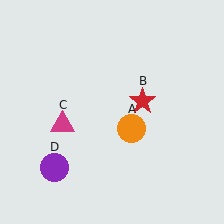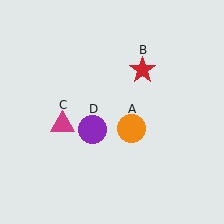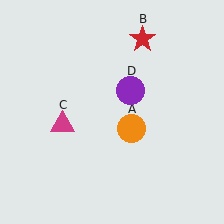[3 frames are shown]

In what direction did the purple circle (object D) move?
The purple circle (object D) moved up and to the right.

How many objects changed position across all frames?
2 objects changed position: red star (object B), purple circle (object D).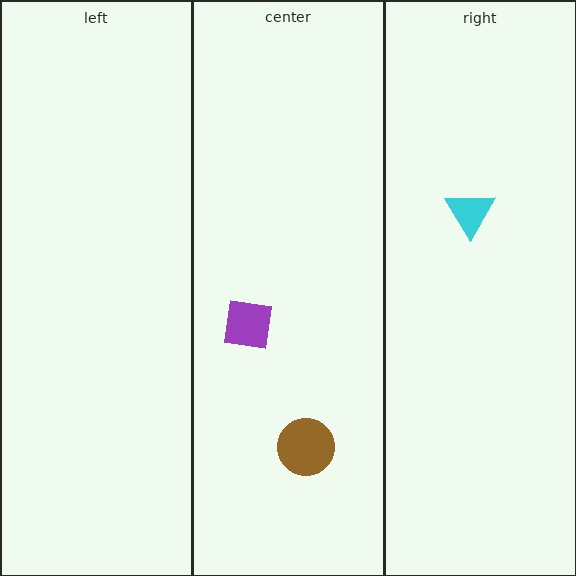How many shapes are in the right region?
1.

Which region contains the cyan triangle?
The right region.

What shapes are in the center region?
The brown circle, the purple square.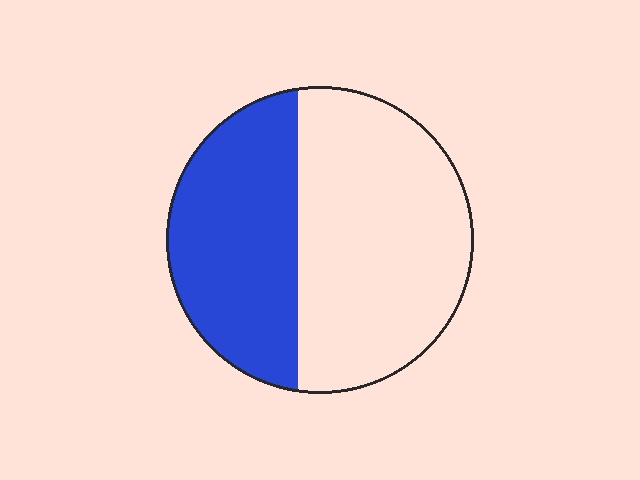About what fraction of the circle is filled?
About two fifths (2/5).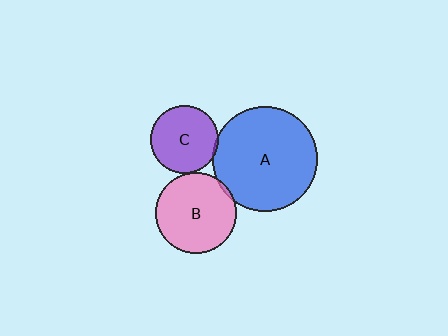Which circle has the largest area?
Circle A (blue).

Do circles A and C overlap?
Yes.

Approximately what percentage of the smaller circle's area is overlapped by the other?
Approximately 5%.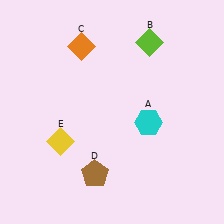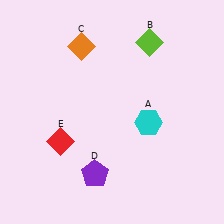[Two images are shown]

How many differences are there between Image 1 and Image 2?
There are 2 differences between the two images.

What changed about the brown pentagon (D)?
In Image 1, D is brown. In Image 2, it changed to purple.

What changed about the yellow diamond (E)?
In Image 1, E is yellow. In Image 2, it changed to red.